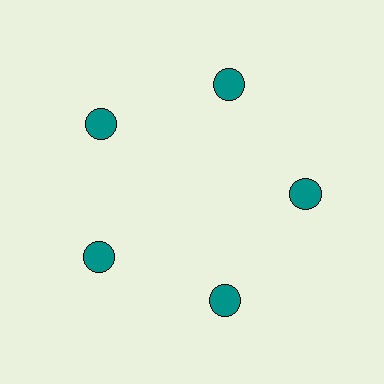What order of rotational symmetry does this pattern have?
This pattern has 5-fold rotational symmetry.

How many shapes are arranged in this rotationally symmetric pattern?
There are 5 shapes, arranged in 5 groups of 1.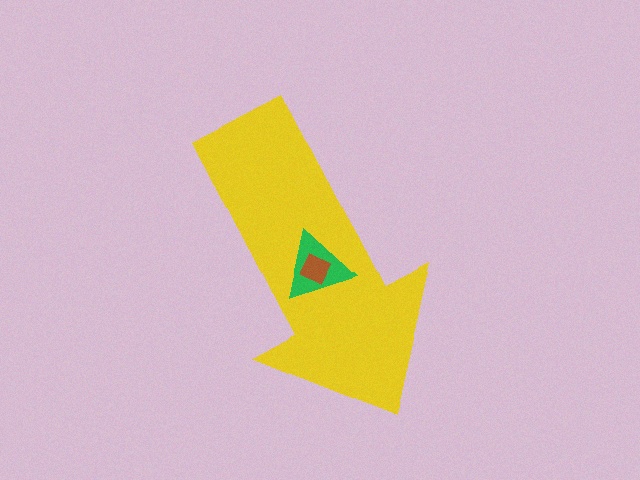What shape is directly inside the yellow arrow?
The green triangle.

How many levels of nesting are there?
3.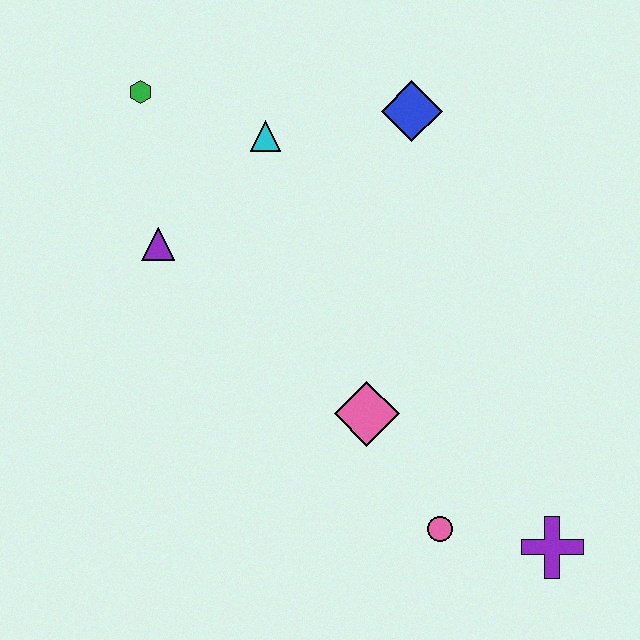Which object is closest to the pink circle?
The purple cross is closest to the pink circle.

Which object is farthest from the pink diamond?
The green hexagon is farthest from the pink diamond.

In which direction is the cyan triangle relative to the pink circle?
The cyan triangle is above the pink circle.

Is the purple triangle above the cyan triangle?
No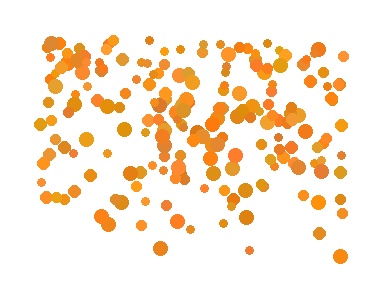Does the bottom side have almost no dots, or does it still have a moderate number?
Still a moderate number, just noticeably fewer than the top.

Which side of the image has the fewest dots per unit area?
The bottom.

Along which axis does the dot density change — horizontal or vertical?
Vertical.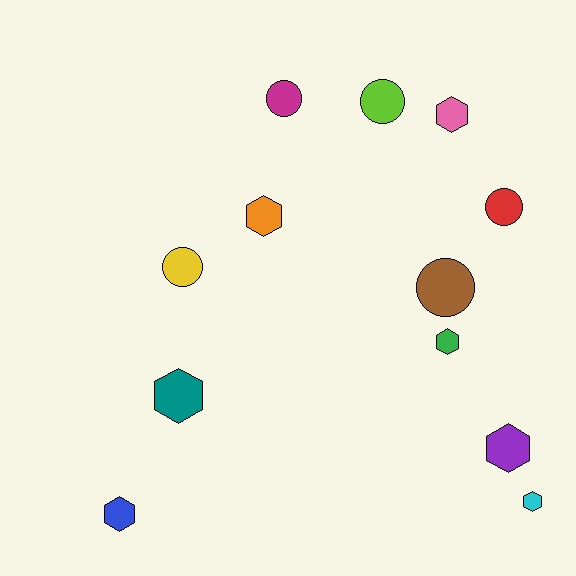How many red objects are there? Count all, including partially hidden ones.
There is 1 red object.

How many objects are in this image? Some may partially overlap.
There are 12 objects.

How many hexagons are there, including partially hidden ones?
There are 7 hexagons.